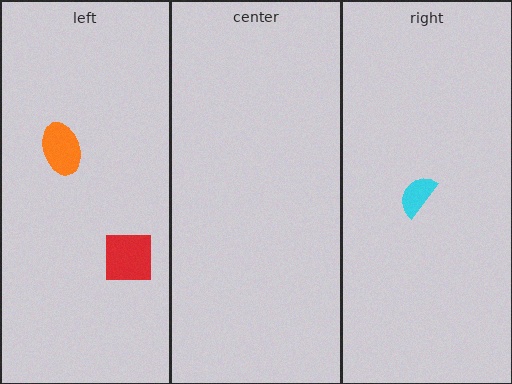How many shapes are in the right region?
1.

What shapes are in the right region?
The cyan semicircle.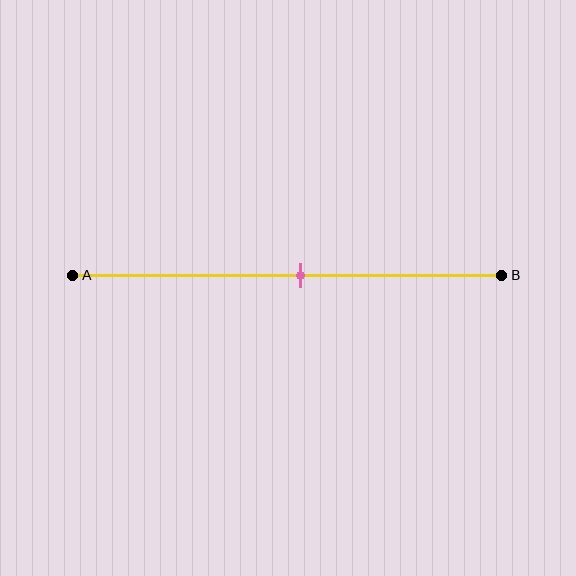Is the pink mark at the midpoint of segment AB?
No, the mark is at about 55% from A, not at the 50% midpoint.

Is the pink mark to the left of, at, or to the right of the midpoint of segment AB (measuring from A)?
The pink mark is to the right of the midpoint of segment AB.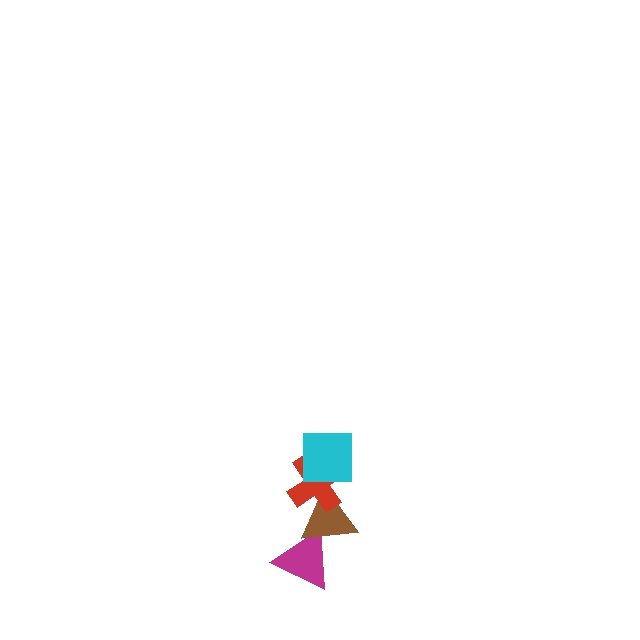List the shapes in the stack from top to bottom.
From top to bottom: the cyan square, the red cross, the brown triangle, the magenta triangle.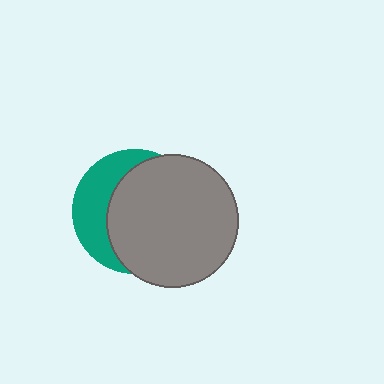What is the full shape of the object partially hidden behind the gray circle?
The partially hidden object is a teal circle.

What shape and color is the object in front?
The object in front is a gray circle.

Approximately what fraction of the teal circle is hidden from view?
Roughly 66% of the teal circle is hidden behind the gray circle.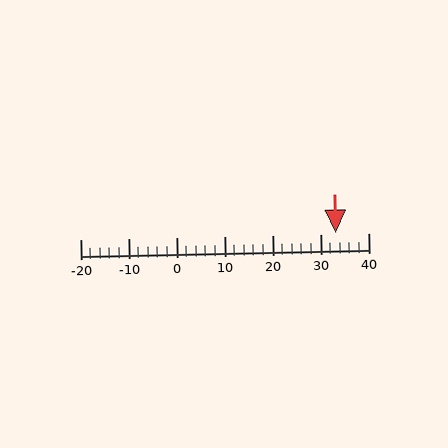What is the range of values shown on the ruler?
The ruler shows values from -20 to 40.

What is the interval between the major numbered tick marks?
The major tick marks are spaced 10 units apart.